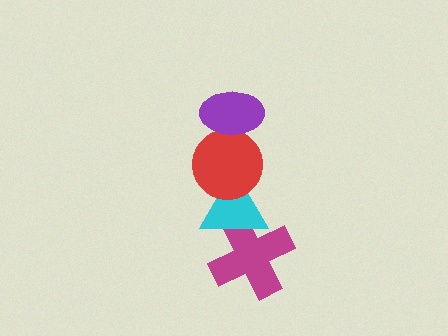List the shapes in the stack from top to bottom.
From top to bottom: the purple ellipse, the red circle, the cyan triangle, the magenta cross.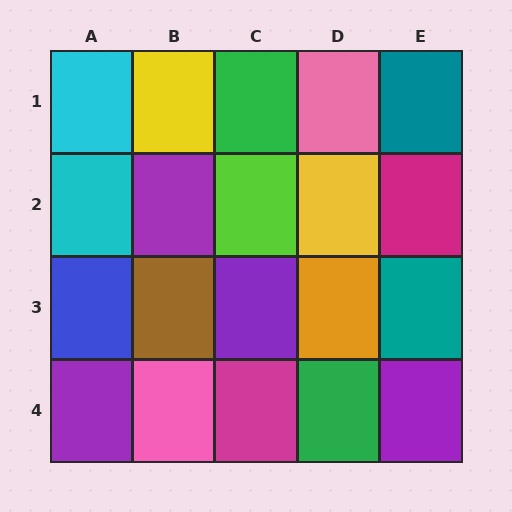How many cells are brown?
1 cell is brown.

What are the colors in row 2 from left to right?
Cyan, purple, lime, yellow, magenta.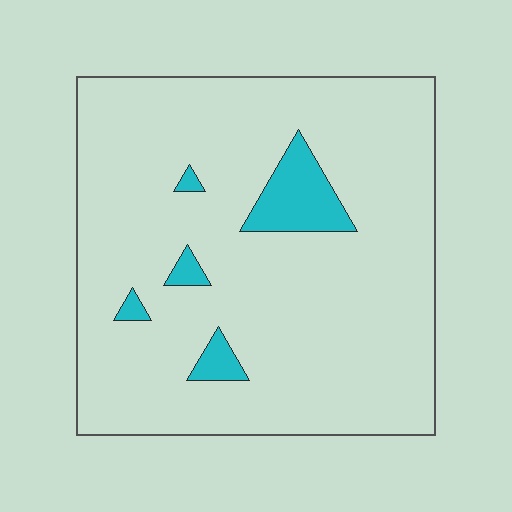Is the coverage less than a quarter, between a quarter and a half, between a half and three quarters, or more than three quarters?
Less than a quarter.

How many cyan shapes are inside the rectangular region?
5.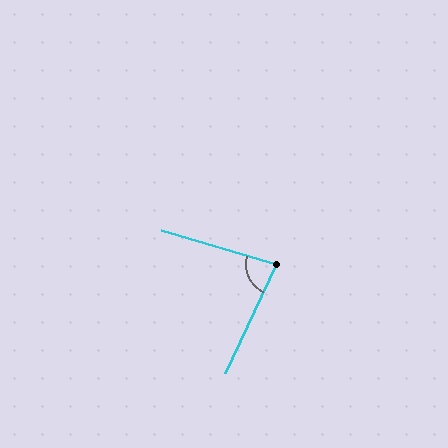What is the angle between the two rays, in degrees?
Approximately 81 degrees.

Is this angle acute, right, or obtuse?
It is acute.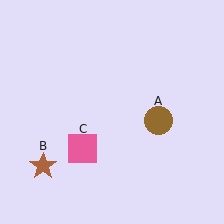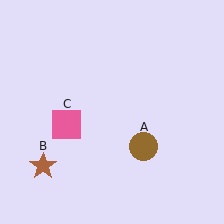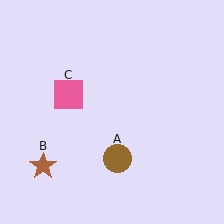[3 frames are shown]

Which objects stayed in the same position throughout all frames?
Brown star (object B) remained stationary.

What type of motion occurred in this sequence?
The brown circle (object A), pink square (object C) rotated clockwise around the center of the scene.